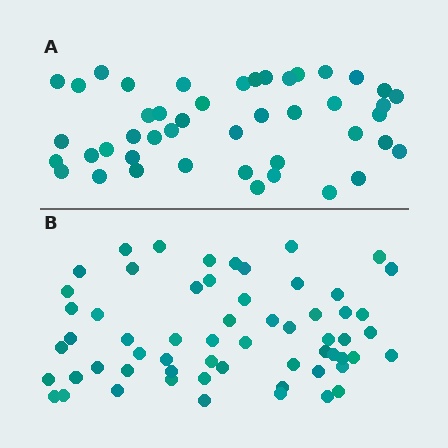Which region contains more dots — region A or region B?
Region B (the bottom region) has more dots.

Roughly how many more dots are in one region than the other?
Region B has approximately 15 more dots than region A.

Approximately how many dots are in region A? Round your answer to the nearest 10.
About 40 dots. (The exact count is 45, which rounds to 40.)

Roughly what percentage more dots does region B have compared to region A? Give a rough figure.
About 35% more.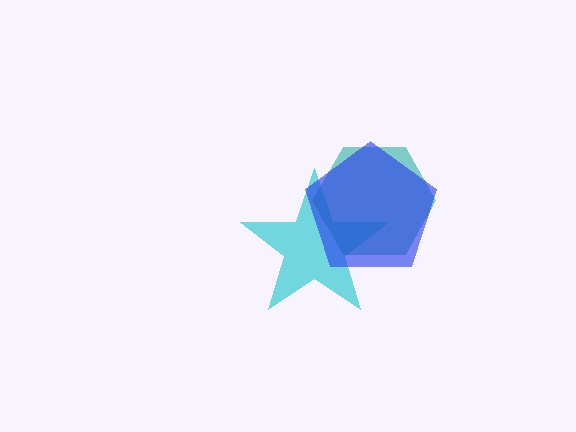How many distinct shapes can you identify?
There are 3 distinct shapes: a cyan star, a teal hexagon, a blue pentagon.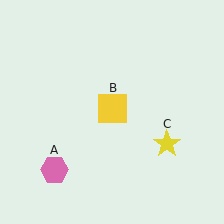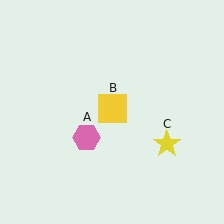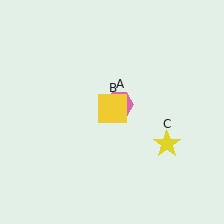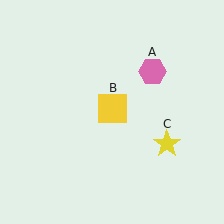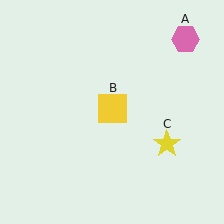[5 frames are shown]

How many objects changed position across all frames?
1 object changed position: pink hexagon (object A).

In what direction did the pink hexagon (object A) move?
The pink hexagon (object A) moved up and to the right.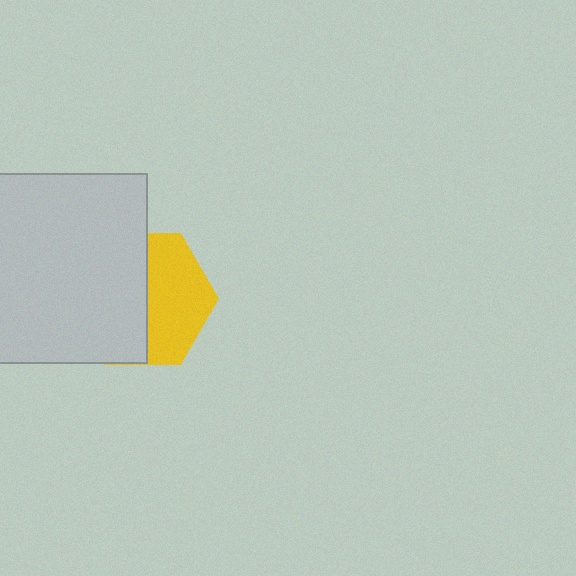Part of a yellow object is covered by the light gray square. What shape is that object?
It is a hexagon.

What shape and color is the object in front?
The object in front is a light gray square.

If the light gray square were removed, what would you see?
You would see the complete yellow hexagon.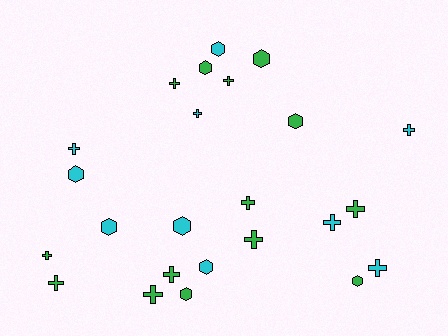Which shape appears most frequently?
Cross, with 14 objects.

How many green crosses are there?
There are 9 green crosses.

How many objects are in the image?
There are 24 objects.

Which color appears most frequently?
Green, with 14 objects.